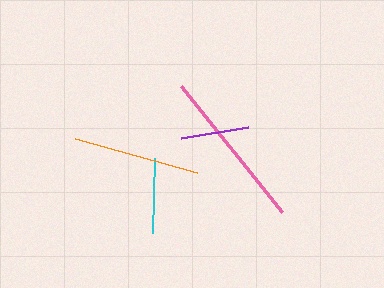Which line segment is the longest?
The pink line is the longest at approximately 162 pixels.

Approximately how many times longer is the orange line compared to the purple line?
The orange line is approximately 1.9 times the length of the purple line.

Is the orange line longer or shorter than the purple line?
The orange line is longer than the purple line.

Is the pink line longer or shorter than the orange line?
The pink line is longer than the orange line.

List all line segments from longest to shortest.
From longest to shortest: pink, orange, cyan, purple.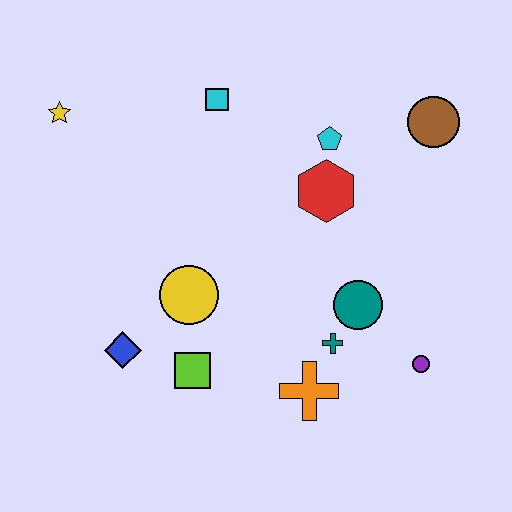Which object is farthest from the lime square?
The brown circle is farthest from the lime square.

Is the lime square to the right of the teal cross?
No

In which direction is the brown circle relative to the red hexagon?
The brown circle is to the right of the red hexagon.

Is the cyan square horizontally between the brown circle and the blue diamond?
Yes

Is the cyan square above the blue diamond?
Yes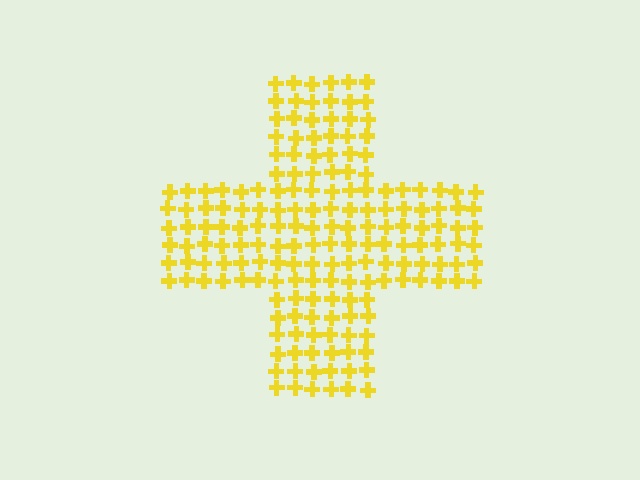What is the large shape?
The large shape is a cross.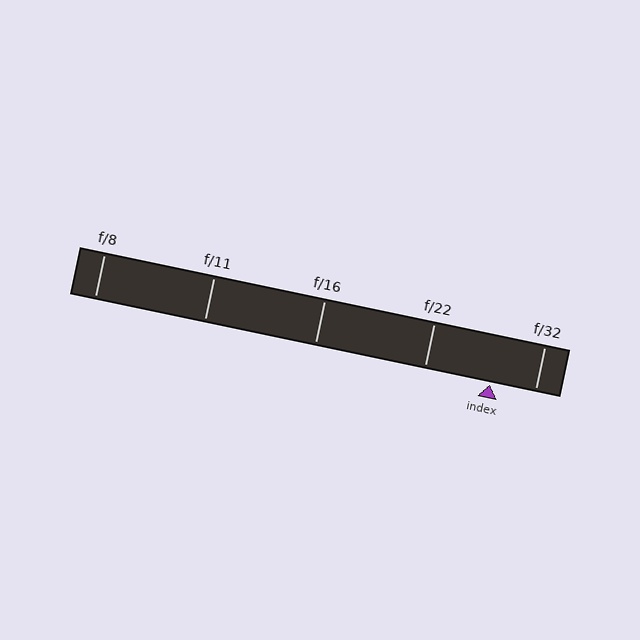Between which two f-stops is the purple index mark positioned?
The index mark is between f/22 and f/32.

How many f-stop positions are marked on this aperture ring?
There are 5 f-stop positions marked.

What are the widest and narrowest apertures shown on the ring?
The widest aperture shown is f/8 and the narrowest is f/32.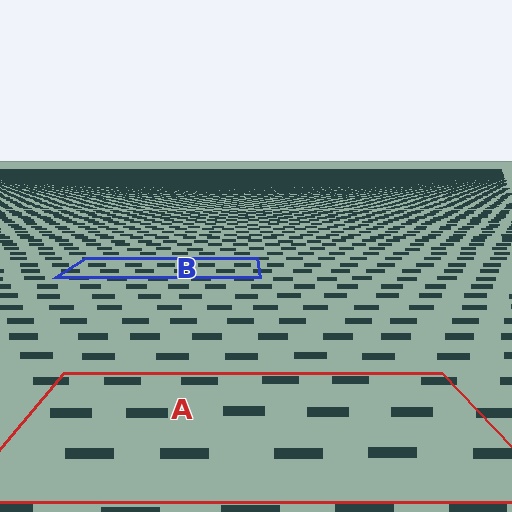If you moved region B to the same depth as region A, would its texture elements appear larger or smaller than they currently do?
They would appear larger. At a closer depth, the same texture elements are projected at a bigger on-screen size.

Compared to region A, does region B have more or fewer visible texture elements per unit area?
Region B has more texture elements per unit area — they are packed more densely because it is farther away.